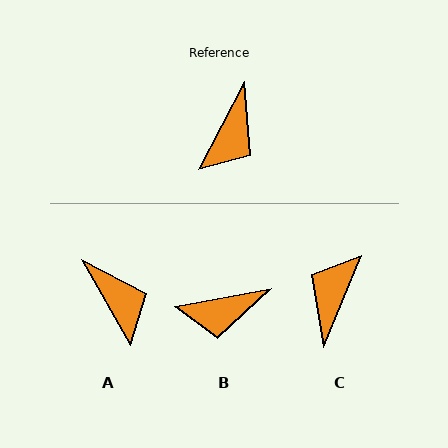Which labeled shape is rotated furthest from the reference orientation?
C, about 175 degrees away.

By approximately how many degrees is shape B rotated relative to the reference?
Approximately 52 degrees clockwise.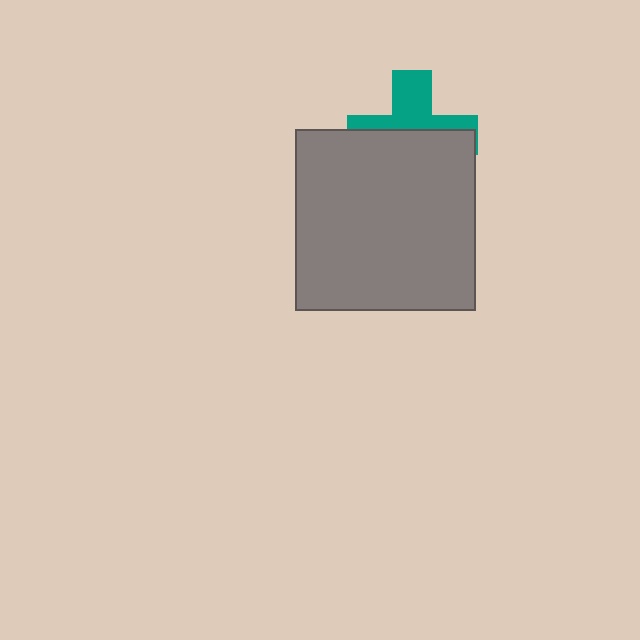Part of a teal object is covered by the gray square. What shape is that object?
It is a cross.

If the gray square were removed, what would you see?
You would see the complete teal cross.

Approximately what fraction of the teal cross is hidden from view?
Roughly 58% of the teal cross is hidden behind the gray square.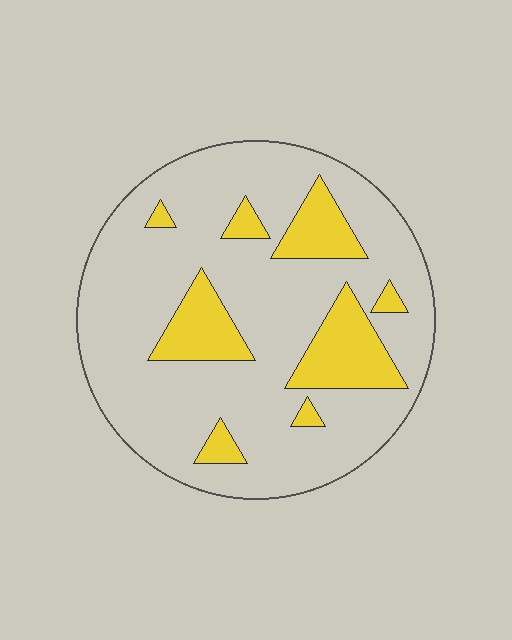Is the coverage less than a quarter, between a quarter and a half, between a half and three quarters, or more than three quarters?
Less than a quarter.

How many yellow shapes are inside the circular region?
8.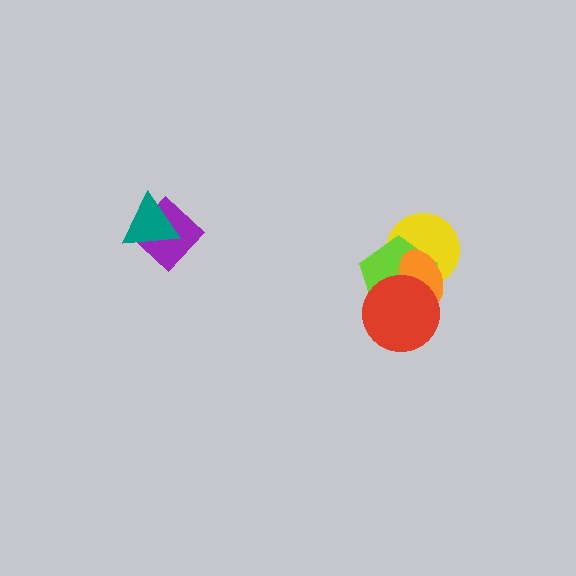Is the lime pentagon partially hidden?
Yes, it is partially covered by another shape.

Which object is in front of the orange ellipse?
The red circle is in front of the orange ellipse.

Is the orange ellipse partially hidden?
Yes, it is partially covered by another shape.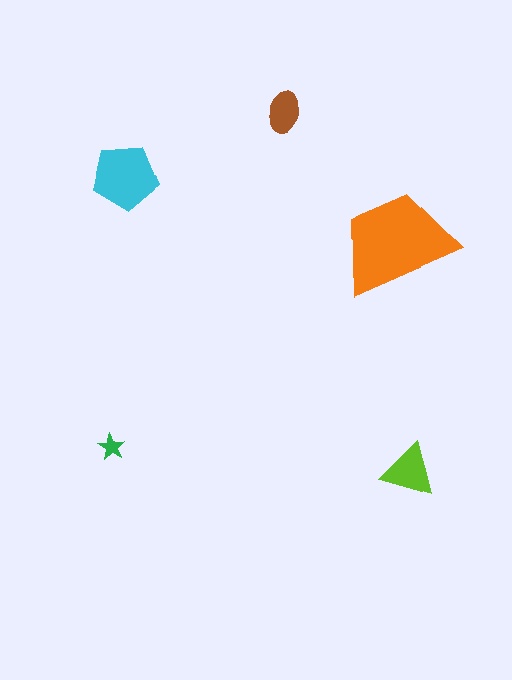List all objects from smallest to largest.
The green star, the brown ellipse, the lime triangle, the cyan pentagon, the orange trapezoid.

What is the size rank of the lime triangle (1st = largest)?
3rd.